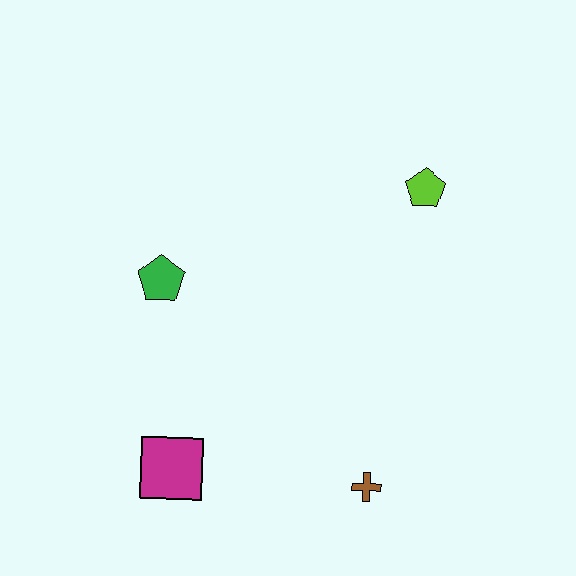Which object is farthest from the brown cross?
The lime pentagon is farthest from the brown cross.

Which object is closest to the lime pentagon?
The green pentagon is closest to the lime pentagon.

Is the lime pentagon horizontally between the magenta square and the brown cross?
No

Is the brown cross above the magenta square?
No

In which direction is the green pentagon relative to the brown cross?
The green pentagon is to the left of the brown cross.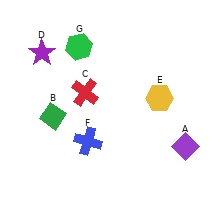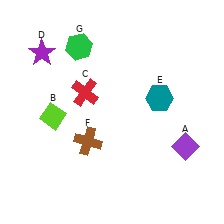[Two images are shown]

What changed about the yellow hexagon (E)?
In Image 1, E is yellow. In Image 2, it changed to teal.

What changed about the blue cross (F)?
In Image 1, F is blue. In Image 2, it changed to brown.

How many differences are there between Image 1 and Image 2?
There are 3 differences between the two images.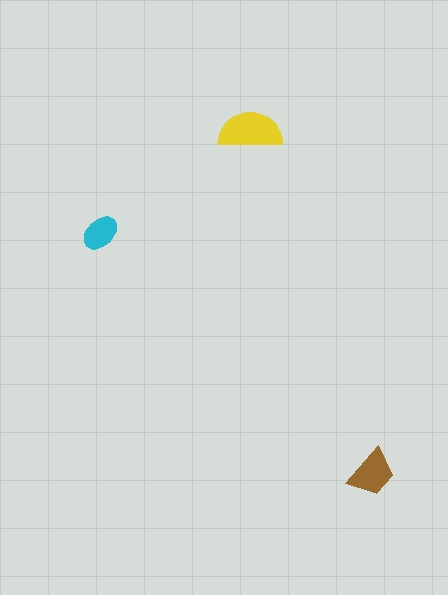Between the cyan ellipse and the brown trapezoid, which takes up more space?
The brown trapezoid.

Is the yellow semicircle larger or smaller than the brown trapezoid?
Larger.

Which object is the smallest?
The cyan ellipse.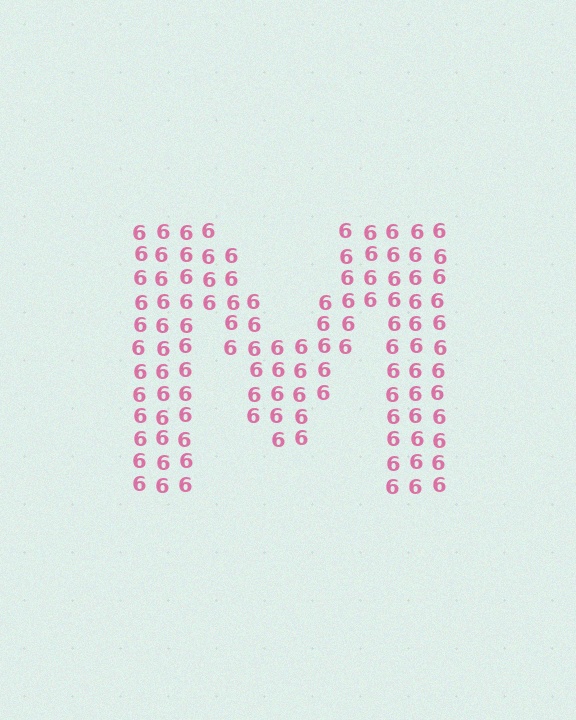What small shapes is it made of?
It is made of small digit 6's.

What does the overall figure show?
The overall figure shows the letter M.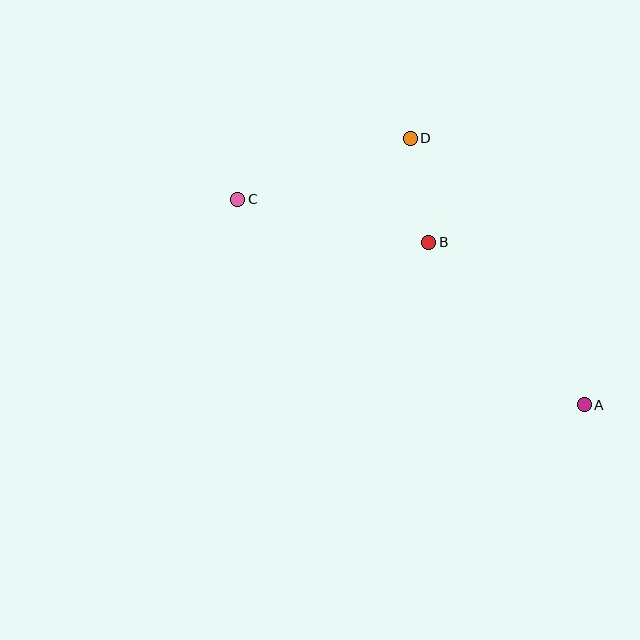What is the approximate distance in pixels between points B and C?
The distance between B and C is approximately 195 pixels.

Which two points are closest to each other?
Points B and D are closest to each other.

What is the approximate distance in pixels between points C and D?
The distance between C and D is approximately 183 pixels.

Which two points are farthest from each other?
Points A and C are farthest from each other.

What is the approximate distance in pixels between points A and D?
The distance between A and D is approximately 318 pixels.